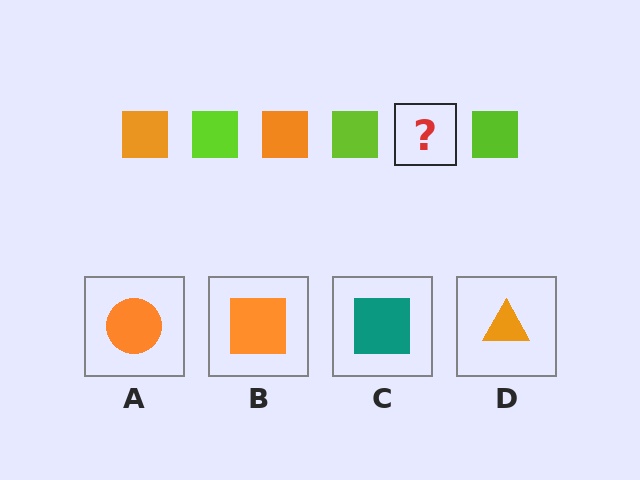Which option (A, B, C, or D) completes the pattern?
B.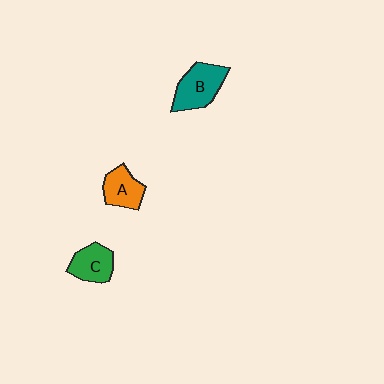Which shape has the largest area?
Shape B (teal).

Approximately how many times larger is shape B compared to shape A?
Approximately 1.4 times.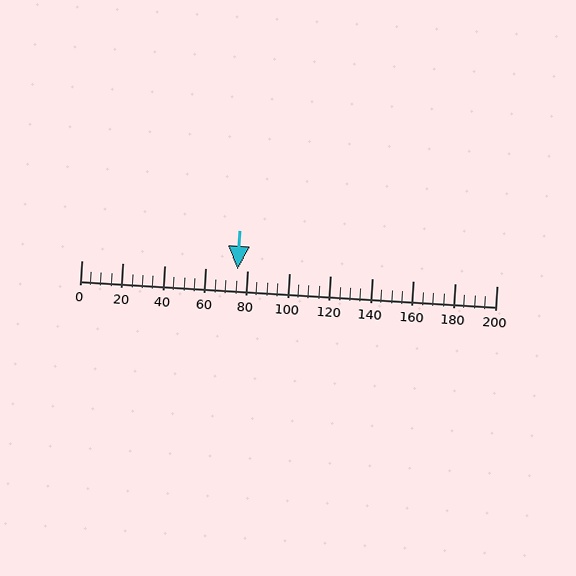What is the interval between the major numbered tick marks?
The major tick marks are spaced 20 units apart.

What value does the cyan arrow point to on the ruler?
The cyan arrow points to approximately 75.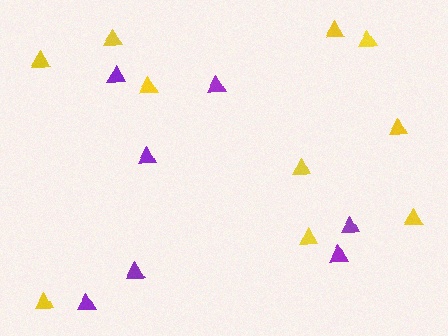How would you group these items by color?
There are 2 groups: one group of purple triangles (7) and one group of yellow triangles (10).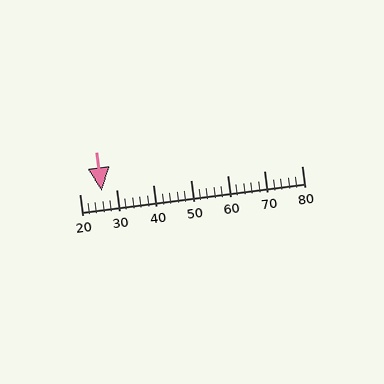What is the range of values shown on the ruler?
The ruler shows values from 20 to 80.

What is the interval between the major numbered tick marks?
The major tick marks are spaced 10 units apart.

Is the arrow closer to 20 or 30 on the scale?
The arrow is closer to 30.